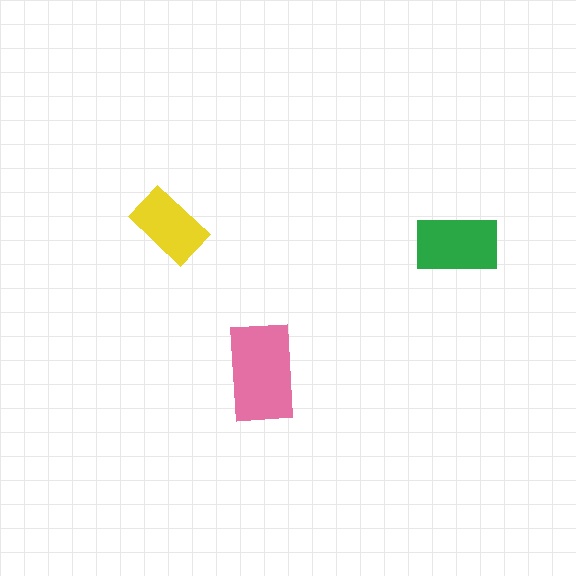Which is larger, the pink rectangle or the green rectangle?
The pink one.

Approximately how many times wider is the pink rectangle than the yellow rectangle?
About 1.5 times wider.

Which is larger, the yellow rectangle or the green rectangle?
The green one.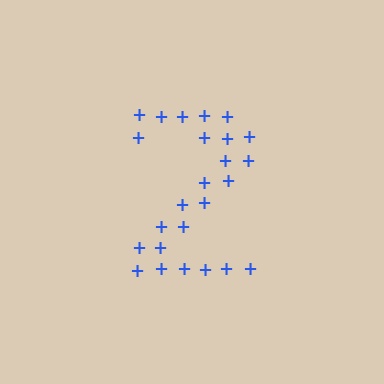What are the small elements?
The small elements are plus signs.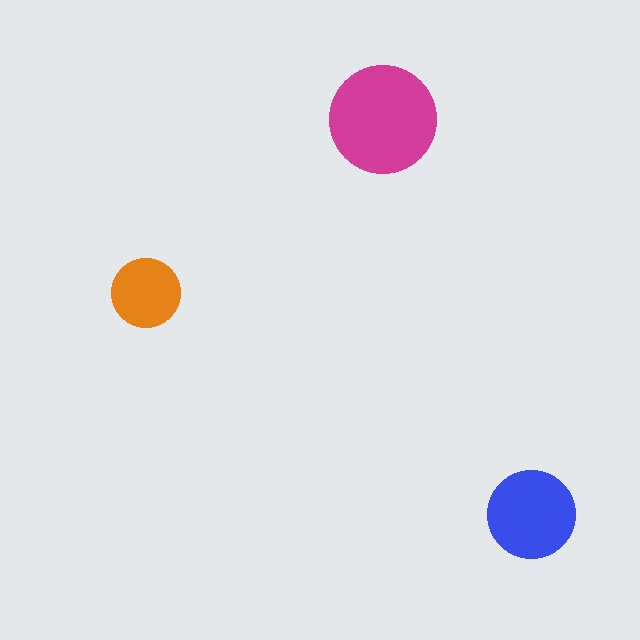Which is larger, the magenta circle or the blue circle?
The magenta one.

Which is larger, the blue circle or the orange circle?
The blue one.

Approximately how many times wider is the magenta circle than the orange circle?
About 1.5 times wider.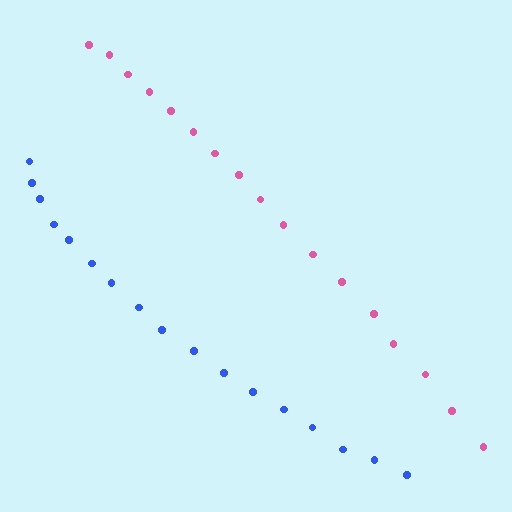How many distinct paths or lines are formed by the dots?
There are 2 distinct paths.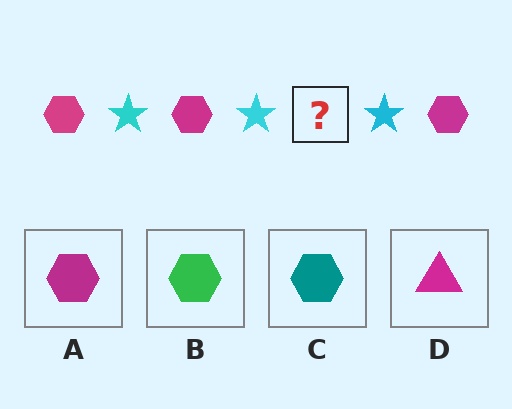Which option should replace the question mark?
Option A.